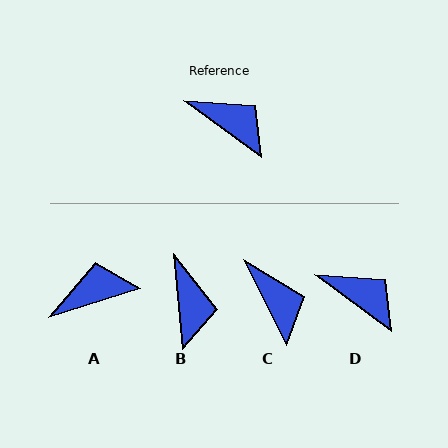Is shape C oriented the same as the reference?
No, it is off by about 27 degrees.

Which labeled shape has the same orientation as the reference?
D.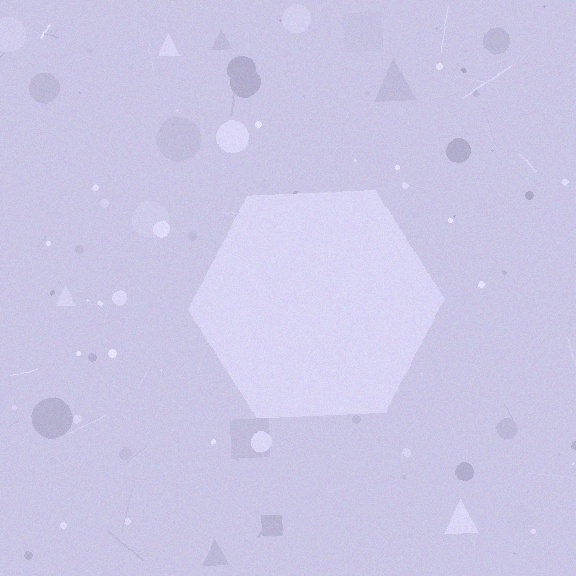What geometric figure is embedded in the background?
A hexagon is embedded in the background.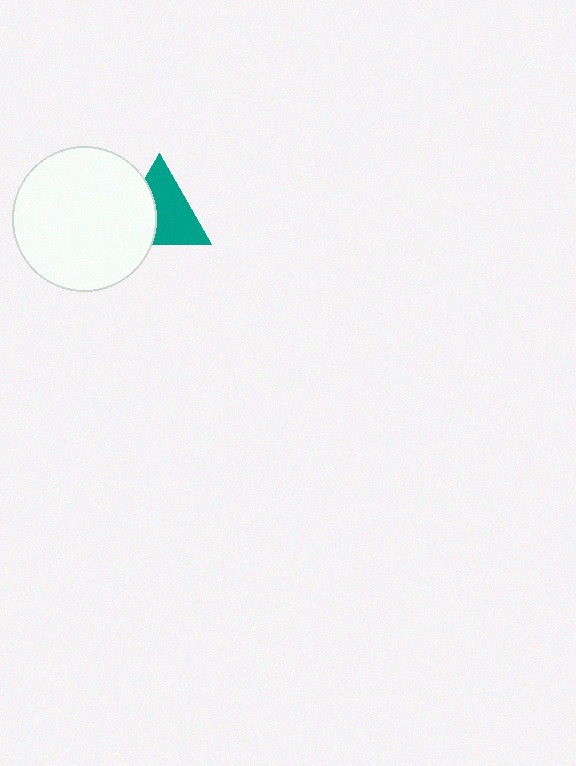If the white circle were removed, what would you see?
You would see the complete teal triangle.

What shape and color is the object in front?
The object in front is a white circle.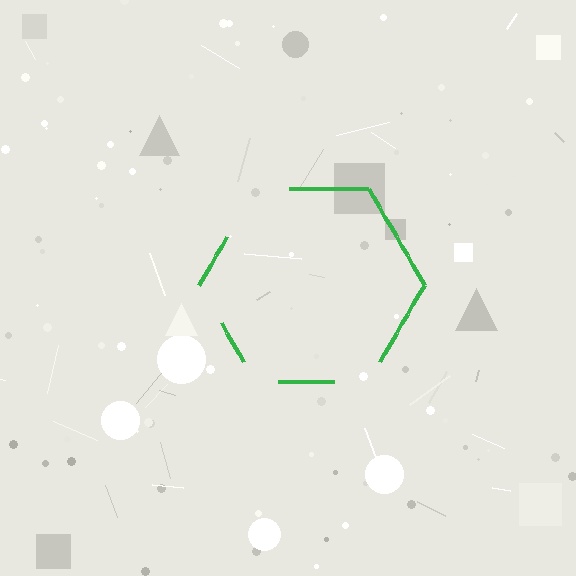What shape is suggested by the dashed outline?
The dashed outline suggests a hexagon.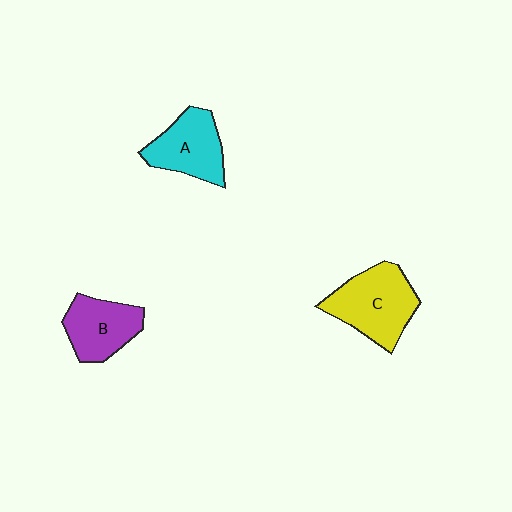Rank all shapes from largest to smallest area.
From largest to smallest: C (yellow), A (cyan), B (purple).